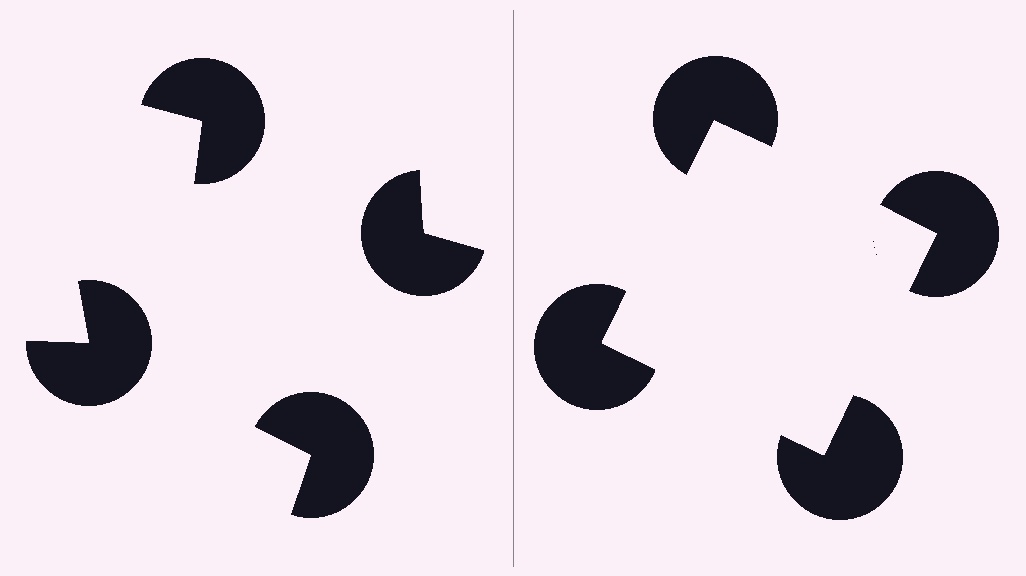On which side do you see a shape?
An illusory square appears on the right side. On the left side the wedge cuts are rotated, so no coherent shape forms.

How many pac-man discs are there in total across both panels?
8 — 4 on each side.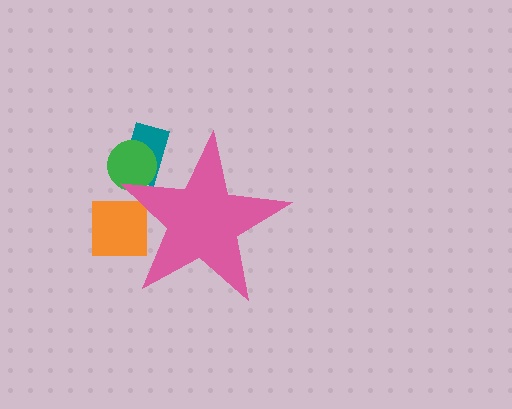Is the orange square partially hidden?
Yes, the orange square is partially hidden behind the pink star.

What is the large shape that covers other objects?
A pink star.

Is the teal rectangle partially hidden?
Yes, the teal rectangle is partially hidden behind the pink star.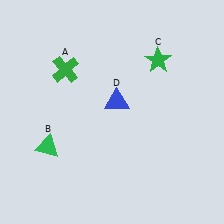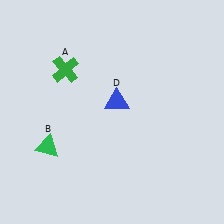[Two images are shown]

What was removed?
The green star (C) was removed in Image 2.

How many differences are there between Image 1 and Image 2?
There is 1 difference between the two images.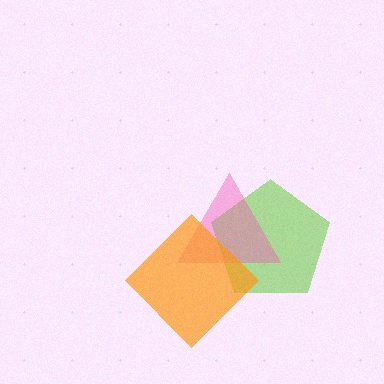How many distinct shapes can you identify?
There are 3 distinct shapes: a lime pentagon, a pink triangle, an orange diamond.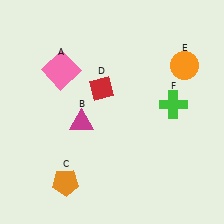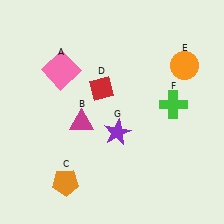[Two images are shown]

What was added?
A purple star (G) was added in Image 2.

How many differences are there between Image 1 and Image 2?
There is 1 difference between the two images.